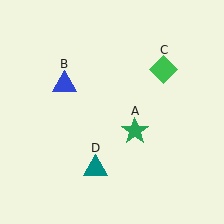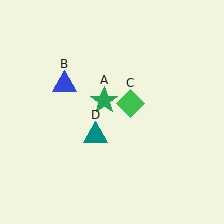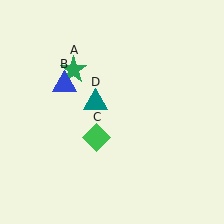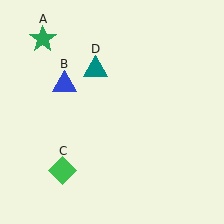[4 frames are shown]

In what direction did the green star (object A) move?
The green star (object A) moved up and to the left.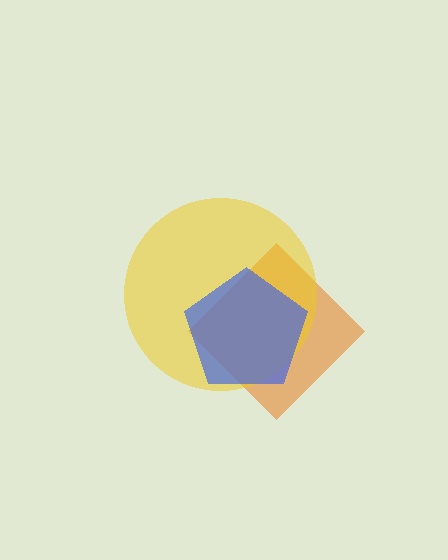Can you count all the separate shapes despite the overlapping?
Yes, there are 3 separate shapes.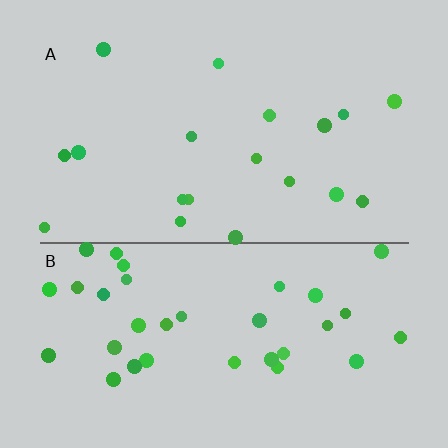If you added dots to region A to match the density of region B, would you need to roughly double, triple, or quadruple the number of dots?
Approximately double.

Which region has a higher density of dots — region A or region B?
B (the bottom).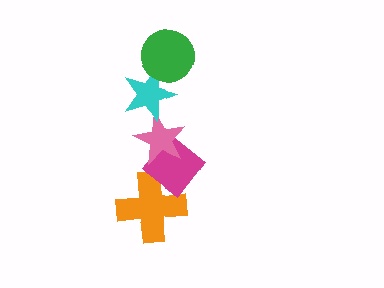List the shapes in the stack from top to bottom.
From top to bottom: the green circle, the cyan star, the pink star, the magenta diamond, the orange cross.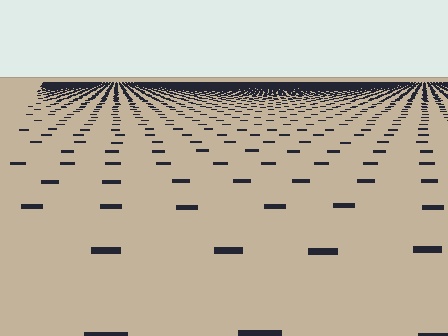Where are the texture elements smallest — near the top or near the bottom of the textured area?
Near the top.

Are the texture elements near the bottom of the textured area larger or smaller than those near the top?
Larger. Near the bottom, elements are closer to the viewer and appear at a bigger on-screen size.